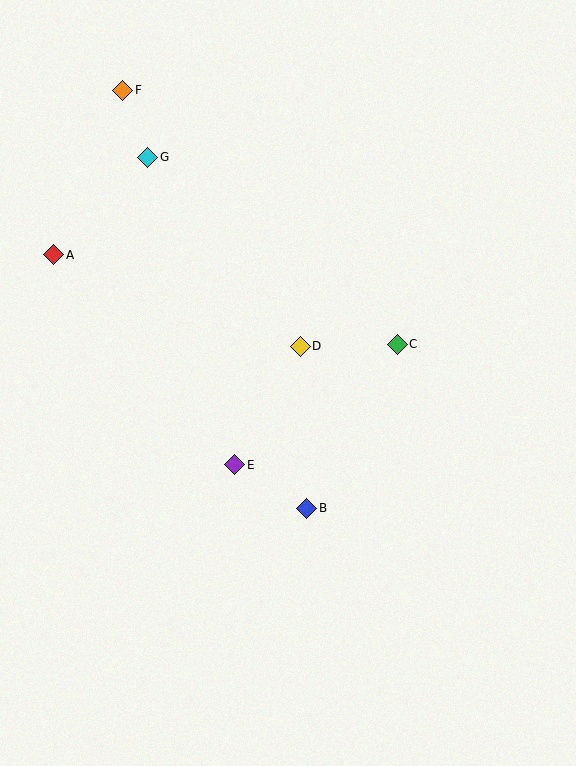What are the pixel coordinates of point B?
Point B is at (307, 508).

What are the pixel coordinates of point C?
Point C is at (397, 344).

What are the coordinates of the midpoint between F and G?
The midpoint between F and G is at (135, 124).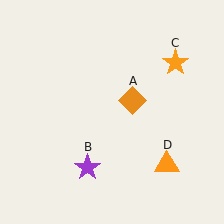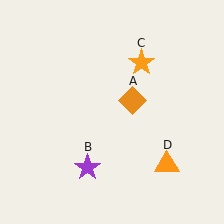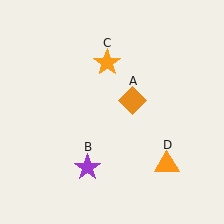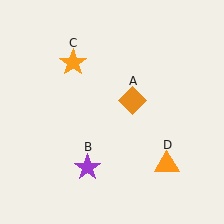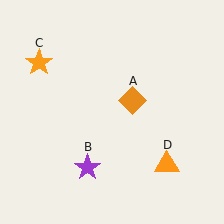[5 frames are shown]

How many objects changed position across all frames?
1 object changed position: orange star (object C).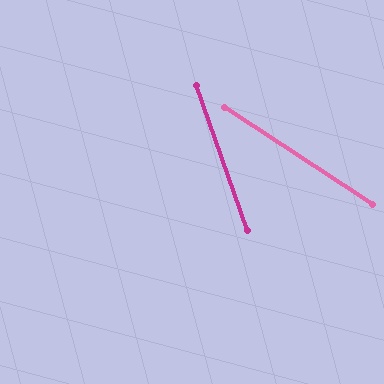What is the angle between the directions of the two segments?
Approximately 38 degrees.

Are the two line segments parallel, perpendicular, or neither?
Neither parallel nor perpendicular — they differ by about 38°.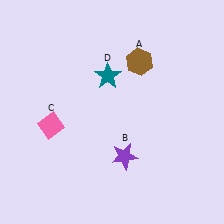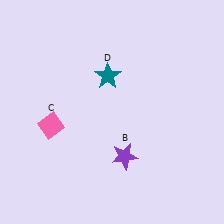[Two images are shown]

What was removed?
The brown hexagon (A) was removed in Image 2.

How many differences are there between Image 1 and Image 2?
There is 1 difference between the two images.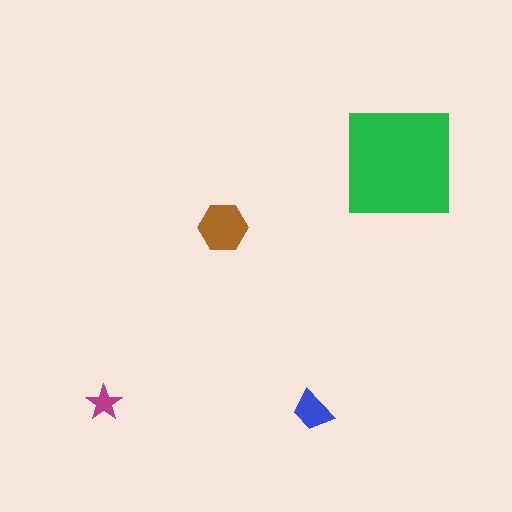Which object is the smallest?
The magenta star.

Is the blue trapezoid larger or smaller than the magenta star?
Larger.